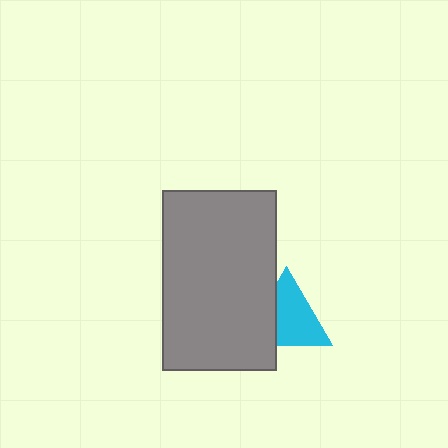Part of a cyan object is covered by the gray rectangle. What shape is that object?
It is a triangle.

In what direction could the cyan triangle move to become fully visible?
The cyan triangle could move right. That would shift it out from behind the gray rectangle entirely.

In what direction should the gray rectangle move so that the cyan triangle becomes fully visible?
The gray rectangle should move left. That is the shortest direction to clear the overlap and leave the cyan triangle fully visible.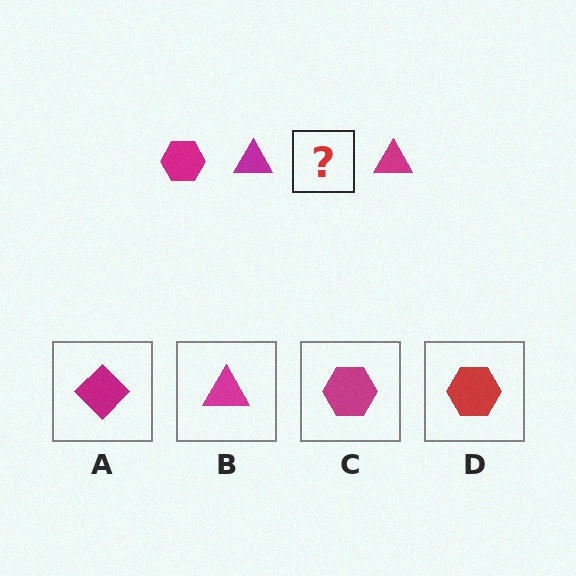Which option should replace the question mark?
Option C.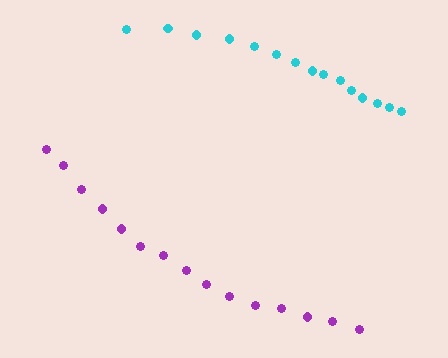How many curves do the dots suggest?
There are 2 distinct paths.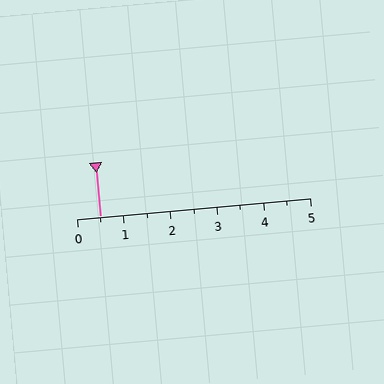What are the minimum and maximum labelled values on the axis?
The axis runs from 0 to 5.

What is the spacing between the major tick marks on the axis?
The major ticks are spaced 1 apart.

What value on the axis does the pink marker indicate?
The marker indicates approximately 0.5.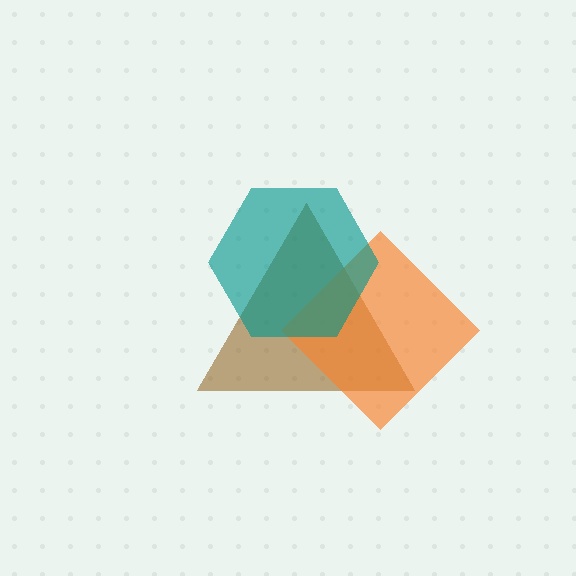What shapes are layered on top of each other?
The layered shapes are: a brown triangle, an orange diamond, a teal hexagon.